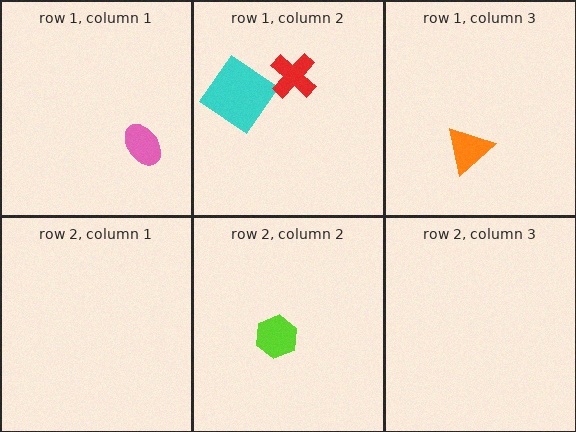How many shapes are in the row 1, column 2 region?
2.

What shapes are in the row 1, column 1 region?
The pink ellipse.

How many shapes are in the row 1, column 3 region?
1.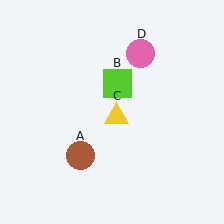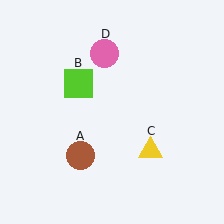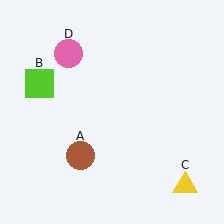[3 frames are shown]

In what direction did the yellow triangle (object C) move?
The yellow triangle (object C) moved down and to the right.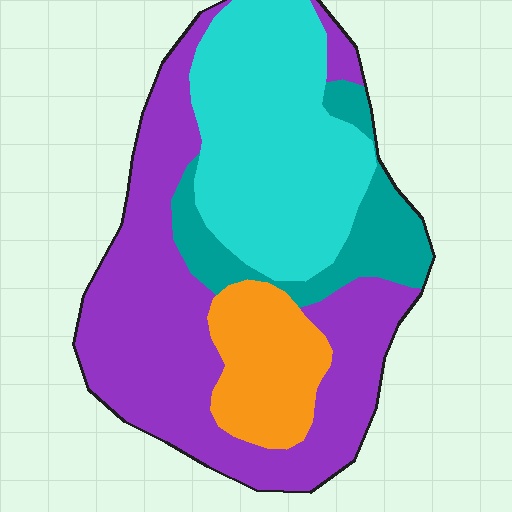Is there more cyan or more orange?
Cyan.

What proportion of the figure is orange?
Orange covers 13% of the figure.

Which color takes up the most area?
Purple, at roughly 45%.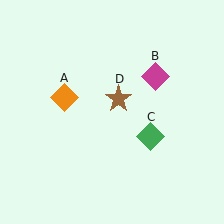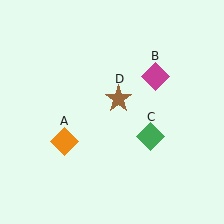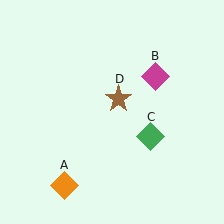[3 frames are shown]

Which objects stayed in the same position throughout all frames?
Magenta diamond (object B) and green diamond (object C) and brown star (object D) remained stationary.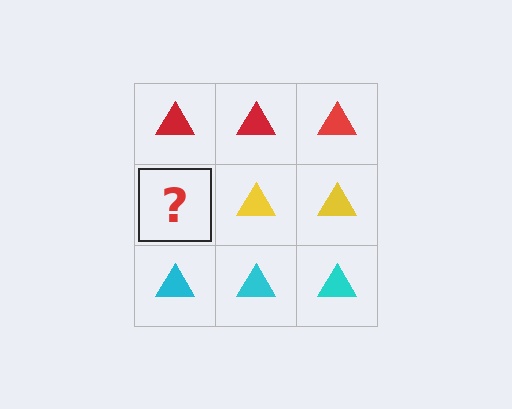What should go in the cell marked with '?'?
The missing cell should contain a yellow triangle.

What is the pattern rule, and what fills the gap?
The rule is that each row has a consistent color. The gap should be filled with a yellow triangle.